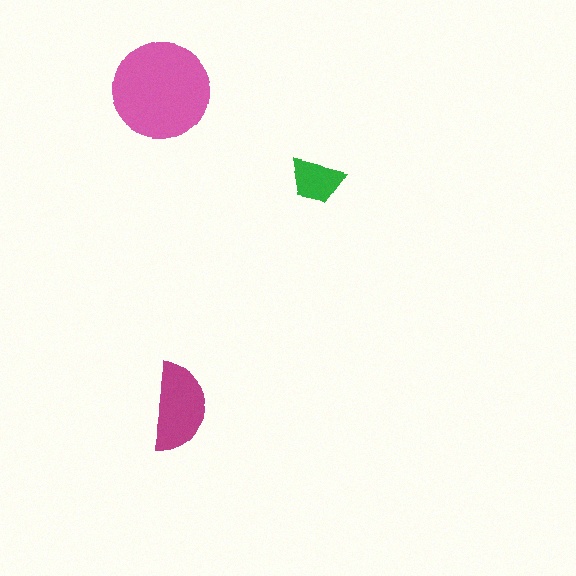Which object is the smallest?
The green trapezoid.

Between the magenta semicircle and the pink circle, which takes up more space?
The pink circle.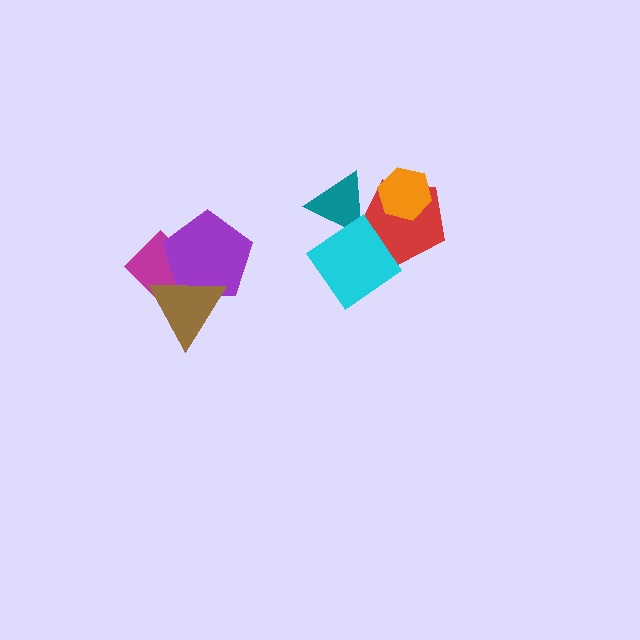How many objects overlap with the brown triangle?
2 objects overlap with the brown triangle.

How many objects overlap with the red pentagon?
3 objects overlap with the red pentagon.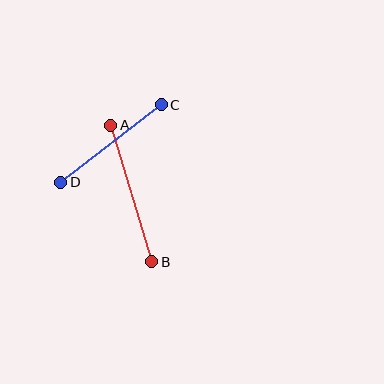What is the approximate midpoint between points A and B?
The midpoint is at approximately (131, 194) pixels.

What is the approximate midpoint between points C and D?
The midpoint is at approximately (111, 143) pixels.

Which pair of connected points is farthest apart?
Points A and B are farthest apart.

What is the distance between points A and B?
The distance is approximately 142 pixels.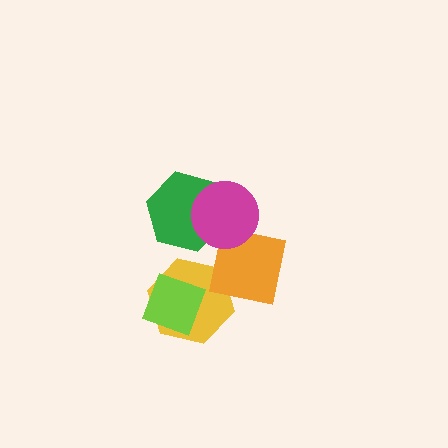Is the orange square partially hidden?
Yes, it is partially covered by another shape.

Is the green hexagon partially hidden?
Yes, it is partially covered by another shape.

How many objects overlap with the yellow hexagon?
2 objects overlap with the yellow hexagon.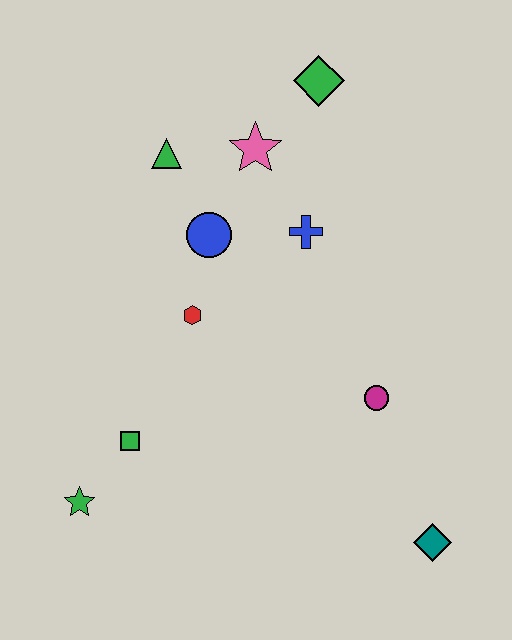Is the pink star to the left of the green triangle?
No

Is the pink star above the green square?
Yes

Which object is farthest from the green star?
The green diamond is farthest from the green star.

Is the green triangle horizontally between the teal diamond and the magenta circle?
No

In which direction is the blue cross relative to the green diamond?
The blue cross is below the green diamond.